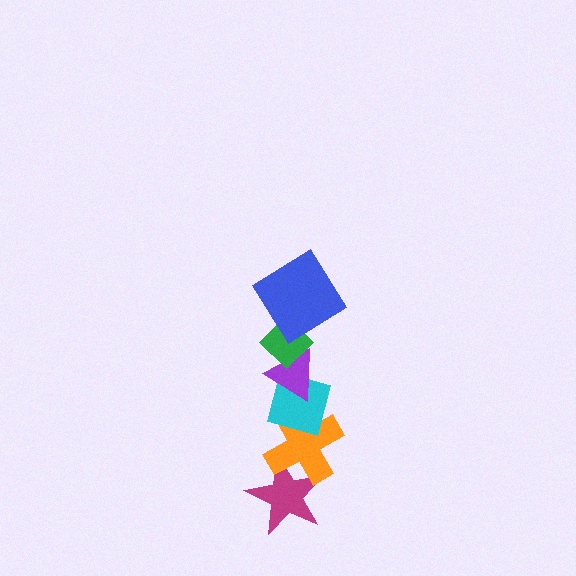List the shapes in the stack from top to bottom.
From top to bottom: the blue diamond, the green diamond, the purple triangle, the cyan diamond, the orange cross, the magenta star.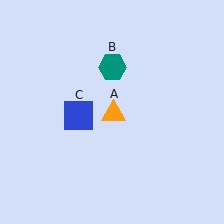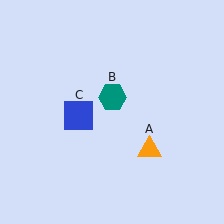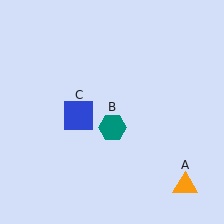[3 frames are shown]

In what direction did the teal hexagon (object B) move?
The teal hexagon (object B) moved down.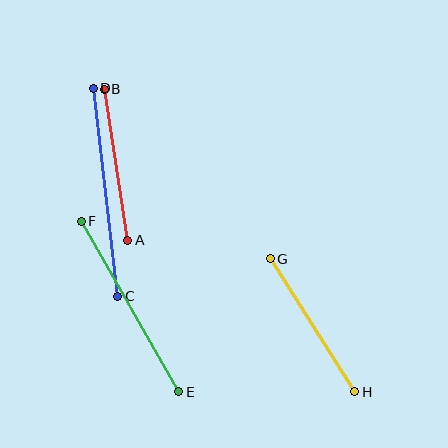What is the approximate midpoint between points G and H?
The midpoint is at approximately (312, 325) pixels.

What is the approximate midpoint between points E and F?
The midpoint is at approximately (130, 307) pixels.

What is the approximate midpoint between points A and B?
The midpoint is at approximately (116, 165) pixels.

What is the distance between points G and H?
The distance is approximately 157 pixels.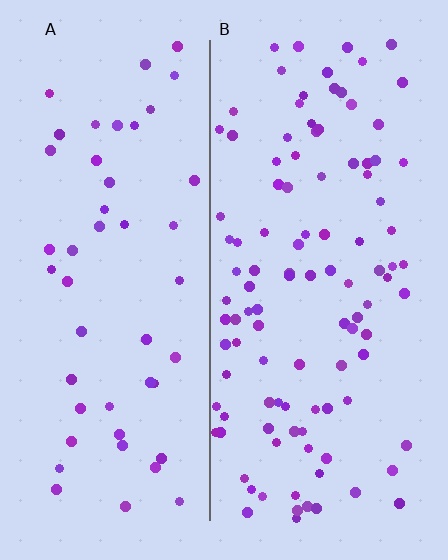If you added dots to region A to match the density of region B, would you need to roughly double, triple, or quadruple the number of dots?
Approximately double.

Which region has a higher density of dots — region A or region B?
B (the right).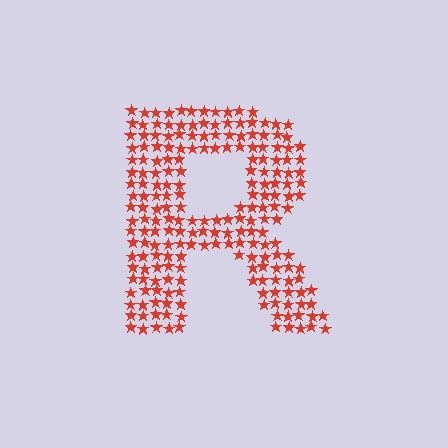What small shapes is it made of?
It is made of small stars.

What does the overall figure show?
The overall figure shows the letter R.